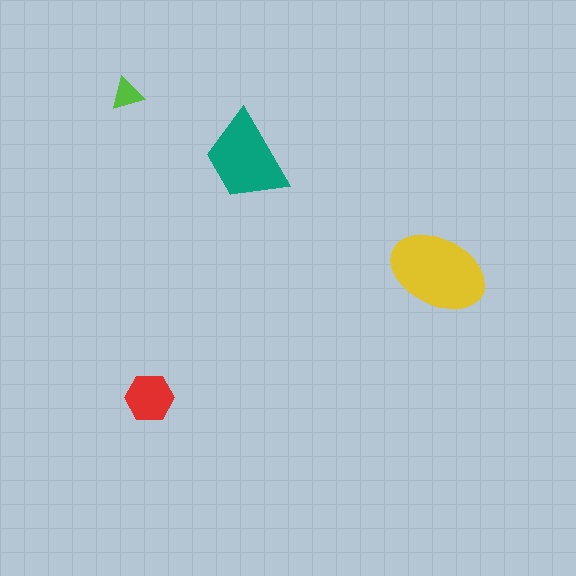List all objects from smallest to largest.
The lime triangle, the red hexagon, the teal trapezoid, the yellow ellipse.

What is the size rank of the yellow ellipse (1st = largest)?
1st.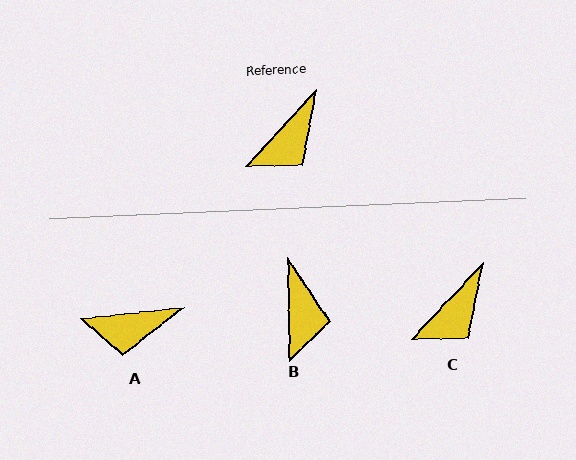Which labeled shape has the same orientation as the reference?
C.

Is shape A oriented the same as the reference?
No, it is off by about 41 degrees.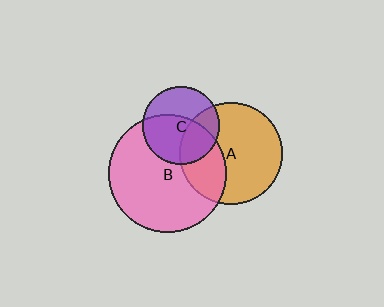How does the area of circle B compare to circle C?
Approximately 2.4 times.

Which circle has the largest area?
Circle B (pink).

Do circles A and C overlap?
Yes.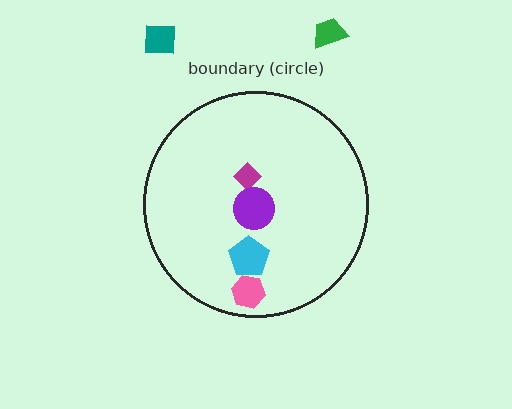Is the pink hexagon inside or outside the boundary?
Inside.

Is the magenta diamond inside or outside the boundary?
Inside.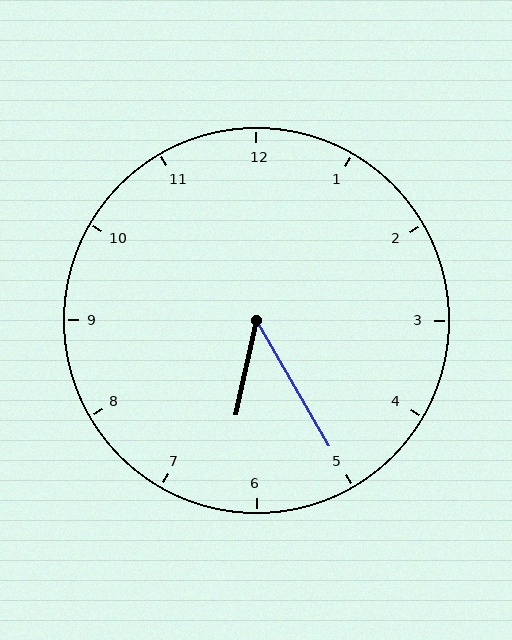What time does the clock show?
6:25.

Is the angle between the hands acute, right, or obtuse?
It is acute.